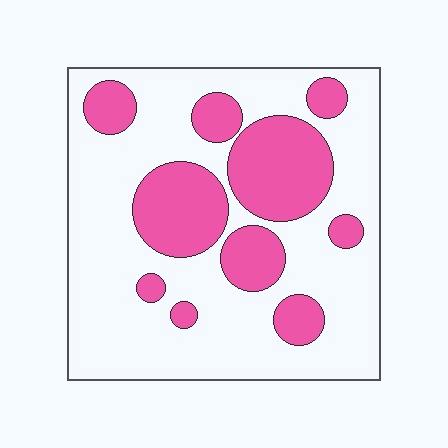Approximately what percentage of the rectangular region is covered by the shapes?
Approximately 30%.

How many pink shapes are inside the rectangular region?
10.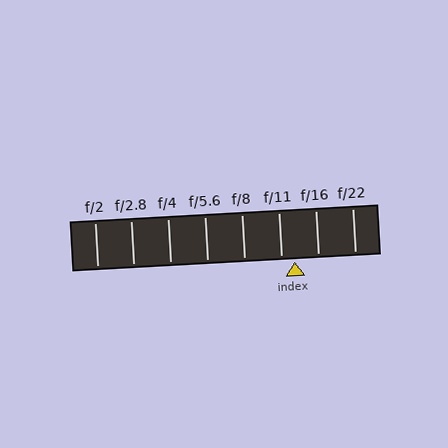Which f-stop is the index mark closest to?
The index mark is closest to f/11.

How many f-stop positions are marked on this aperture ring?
There are 8 f-stop positions marked.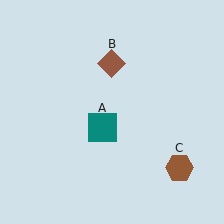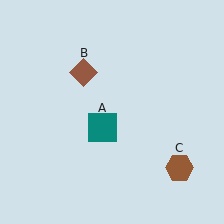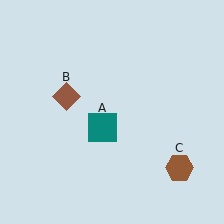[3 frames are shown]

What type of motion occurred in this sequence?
The brown diamond (object B) rotated counterclockwise around the center of the scene.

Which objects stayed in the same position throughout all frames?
Teal square (object A) and brown hexagon (object C) remained stationary.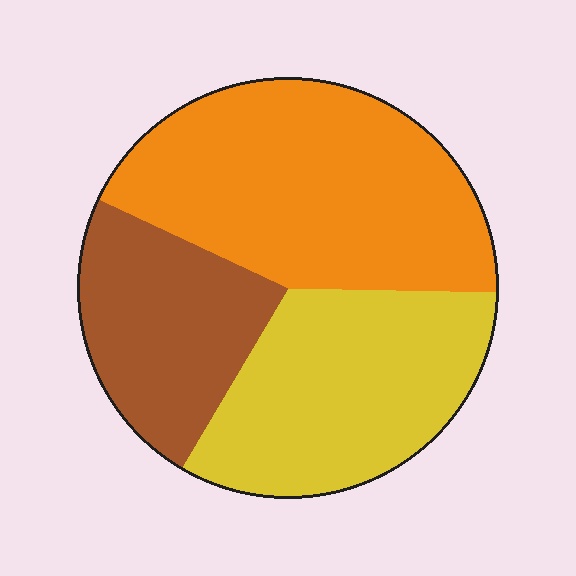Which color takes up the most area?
Orange, at roughly 45%.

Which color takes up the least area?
Brown, at roughly 25%.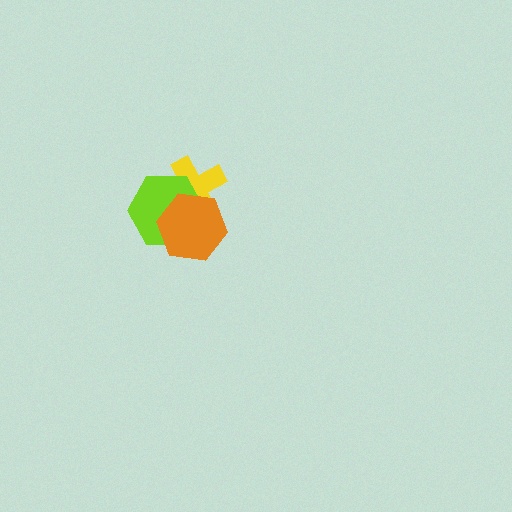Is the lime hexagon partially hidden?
Yes, it is partially covered by another shape.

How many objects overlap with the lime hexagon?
2 objects overlap with the lime hexagon.